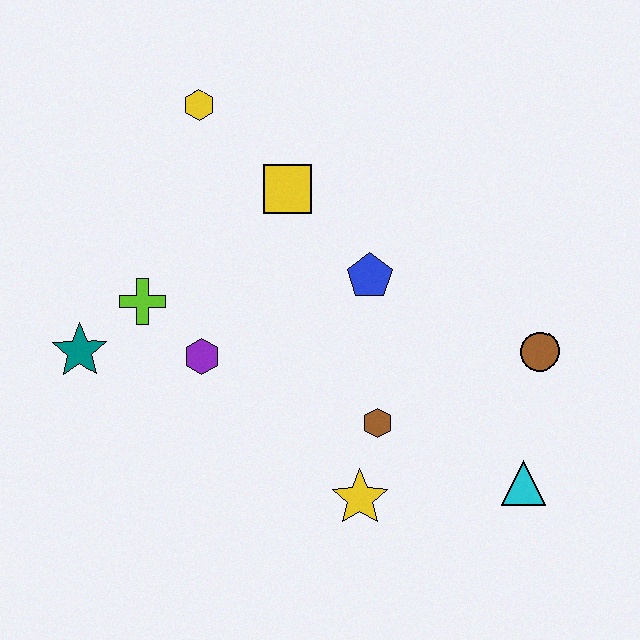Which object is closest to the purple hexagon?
The lime cross is closest to the purple hexagon.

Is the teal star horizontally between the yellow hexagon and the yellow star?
No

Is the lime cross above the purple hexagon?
Yes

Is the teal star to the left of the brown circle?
Yes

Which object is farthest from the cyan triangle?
The yellow hexagon is farthest from the cyan triangle.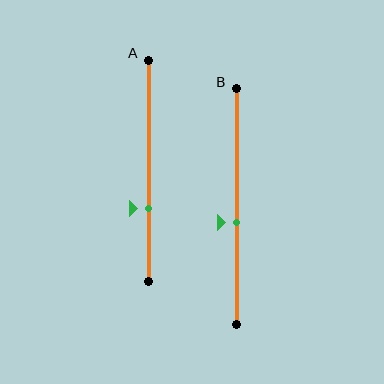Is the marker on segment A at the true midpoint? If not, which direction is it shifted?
No, the marker on segment A is shifted downward by about 17% of the segment length.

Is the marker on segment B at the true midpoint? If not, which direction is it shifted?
No, the marker on segment B is shifted downward by about 7% of the segment length.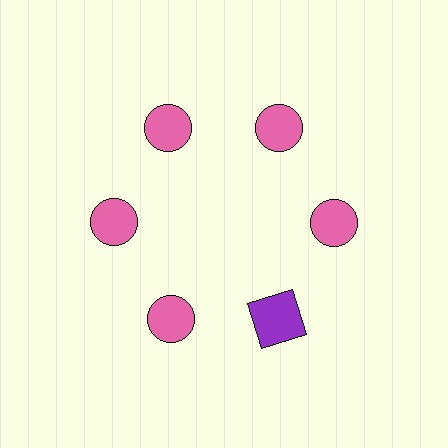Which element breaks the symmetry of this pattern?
The purple square at roughly the 5 o'clock position breaks the symmetry. All other shapes are pink circles.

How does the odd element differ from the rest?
It differs in both color (purple instead of pink) and shape (square instead of circle).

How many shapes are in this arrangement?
There are 6 shapes arranged in a ring pattern.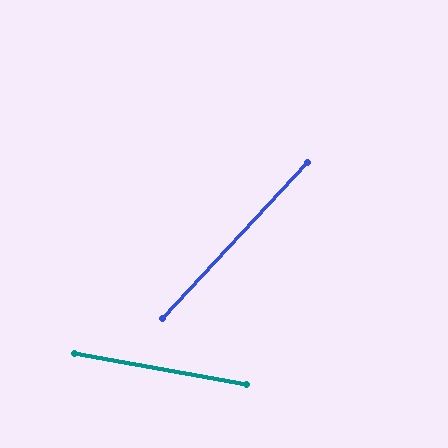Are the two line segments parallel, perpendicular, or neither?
Neither parallel nor perpendicular — they differ by about 57°.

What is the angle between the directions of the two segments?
Approximately 57 degrees.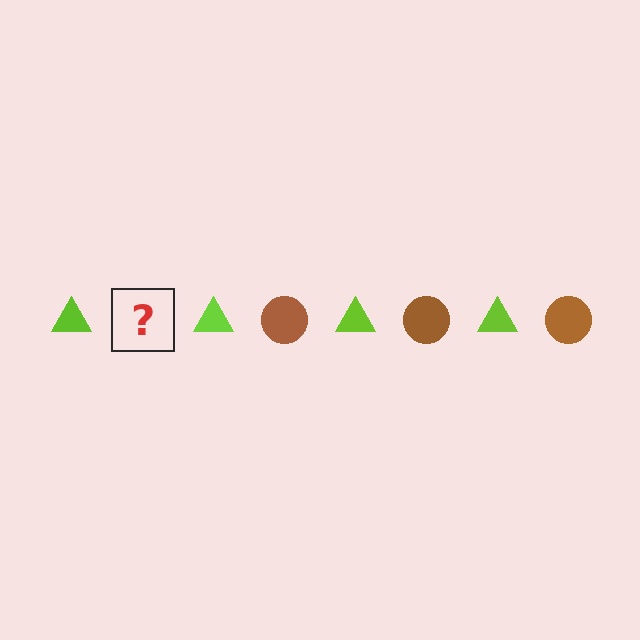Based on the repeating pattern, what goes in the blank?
The blank should be a brown circle.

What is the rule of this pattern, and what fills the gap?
The rule is that the pattern alternates between lime triangle and brown circle. The gap should be filled with a brown circle.